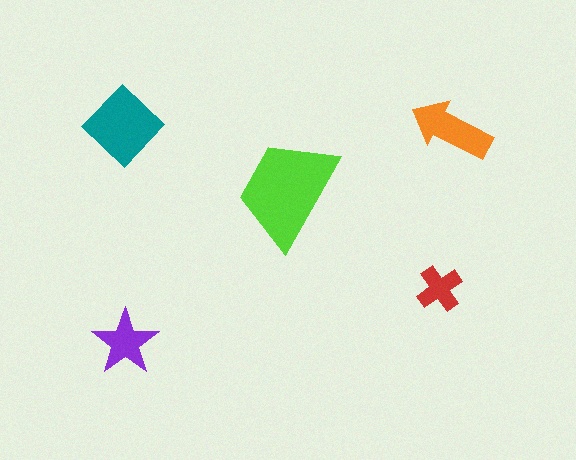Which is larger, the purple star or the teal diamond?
The teal diamond.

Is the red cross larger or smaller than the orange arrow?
Smaller.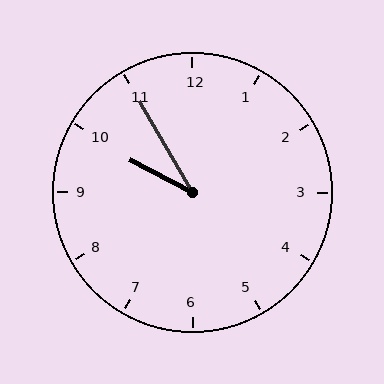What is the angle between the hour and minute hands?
Approximately 32 degrees.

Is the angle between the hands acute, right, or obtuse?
It is acute.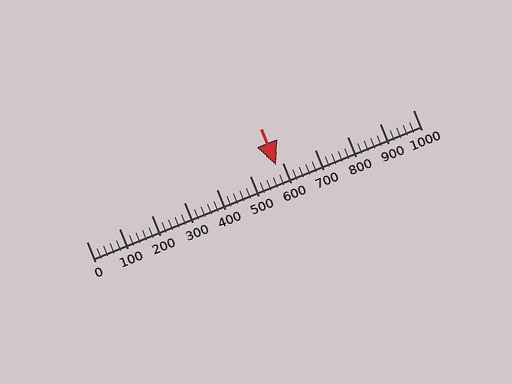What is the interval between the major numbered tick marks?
The major tick marks are spaced 100 units apart.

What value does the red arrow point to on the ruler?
The red arrow points to approximately 582.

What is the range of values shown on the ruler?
The ruler shows values from 0 to 1000.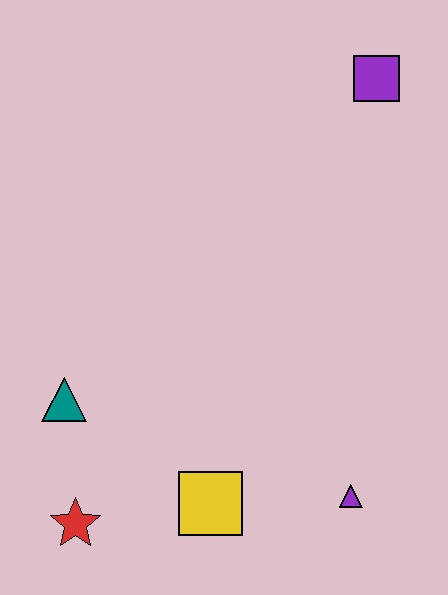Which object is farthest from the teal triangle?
The purple square is farthest from the teal triangle.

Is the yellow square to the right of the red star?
Yes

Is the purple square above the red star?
Yes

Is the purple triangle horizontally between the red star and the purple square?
Yes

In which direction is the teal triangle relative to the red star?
The teal triangle is above the red star.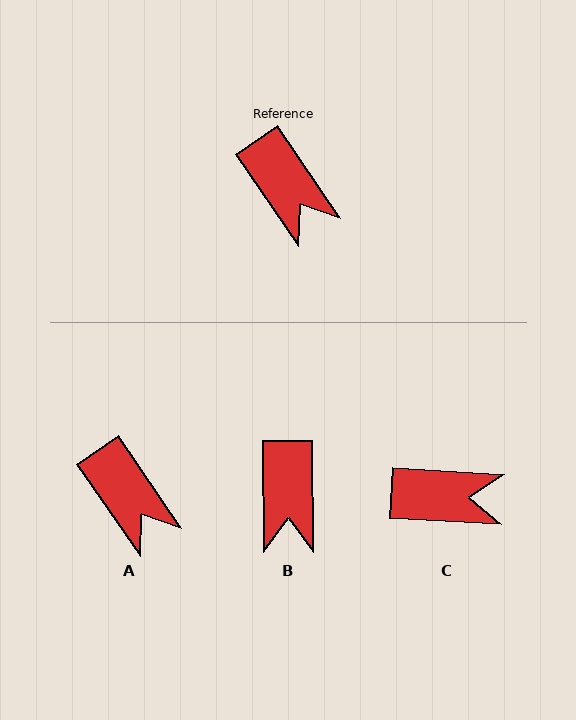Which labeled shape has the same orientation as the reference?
A.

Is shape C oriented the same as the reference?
No, it is off by about 52 degrees.